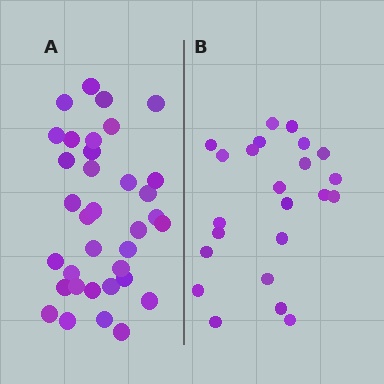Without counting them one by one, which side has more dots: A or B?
Region A (the left region) has more dots.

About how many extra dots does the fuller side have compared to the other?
Region A has roughly 12 or so more dots than region B.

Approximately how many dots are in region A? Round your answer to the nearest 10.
About 40 dots. (The exact count is 35, which rounds to 40.)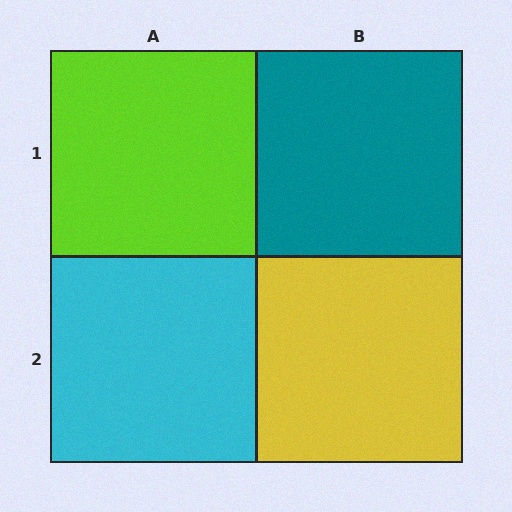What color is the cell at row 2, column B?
Yellow.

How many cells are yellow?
1 cell is yellow.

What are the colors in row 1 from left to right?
Lime, teal.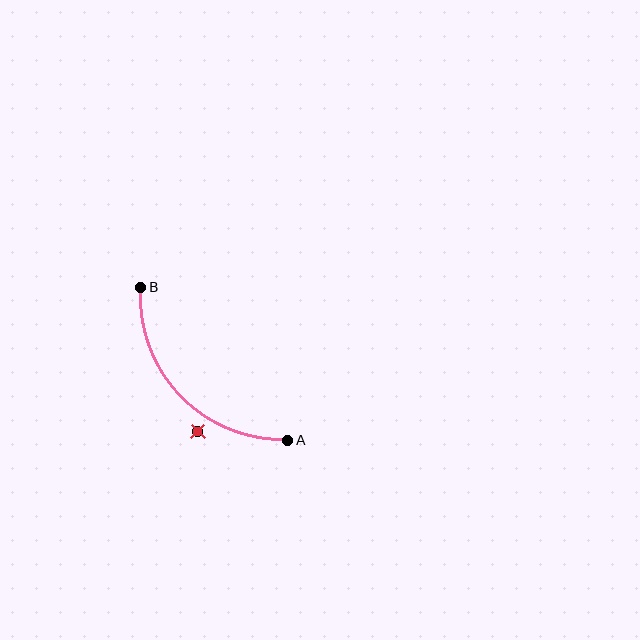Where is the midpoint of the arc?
The arc midpoint is the point on the curve farthest from the straight line joining A and B. It sits below and to the left of that line.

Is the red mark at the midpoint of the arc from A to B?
No — the red mark does not lie on the arc at all. It sits slightly outside the curve.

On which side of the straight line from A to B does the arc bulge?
The arc bulges below and to the left of the straight line connecting A and B.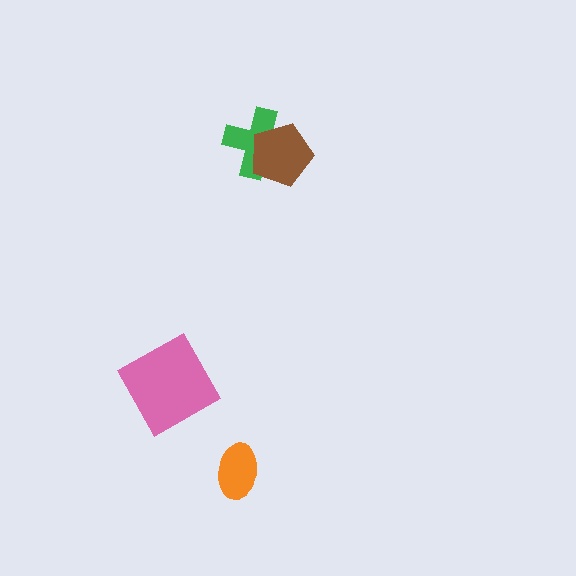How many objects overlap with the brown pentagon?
1 object overlaps with the brown pentagon.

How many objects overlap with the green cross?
1 object overlaps with the green cross.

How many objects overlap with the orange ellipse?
0 objects overlap with the orange ellipse.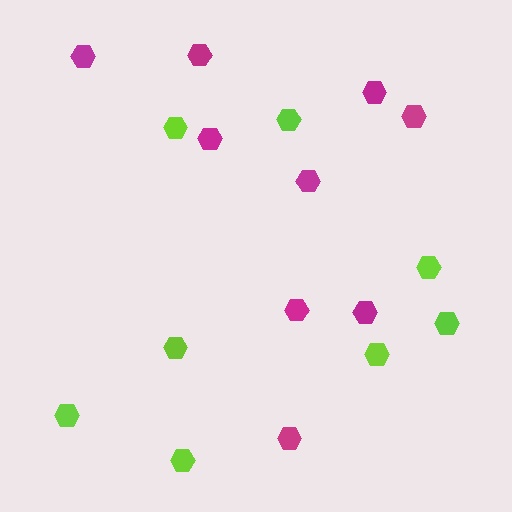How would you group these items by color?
There are 2 groups: one group of magenta hexagons (9) and one group of lime hexagons (8).